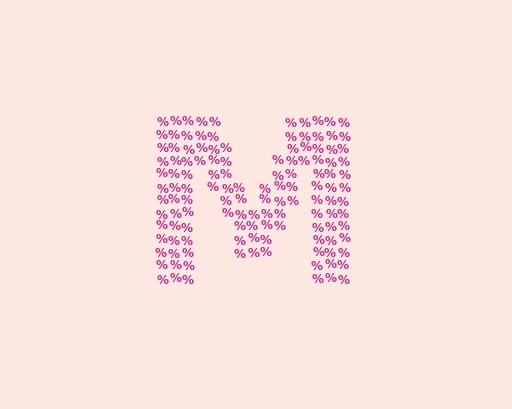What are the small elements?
The small elements are percent signs.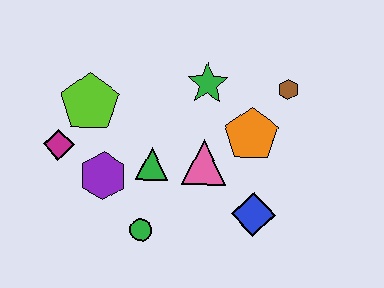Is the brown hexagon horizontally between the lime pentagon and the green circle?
No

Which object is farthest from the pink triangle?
The magenta diamond is farthest from the pink triangle.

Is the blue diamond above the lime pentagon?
No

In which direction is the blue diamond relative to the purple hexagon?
The blue diamond is to the right of the purple hexagon.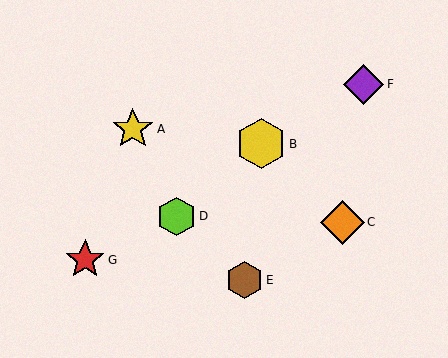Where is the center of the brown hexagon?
The center of the brown hexagon is at (245, 280).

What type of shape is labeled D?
Shape D is a lime hexagon.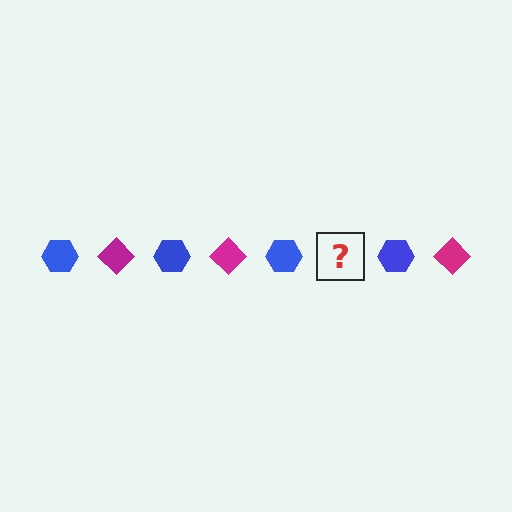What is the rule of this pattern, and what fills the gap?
The rule is that the pattern alternates between blue hexagon and magenta diamond. The gap should be filled with a magenta diamond.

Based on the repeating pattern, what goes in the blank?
The blank should be a magenta diamond.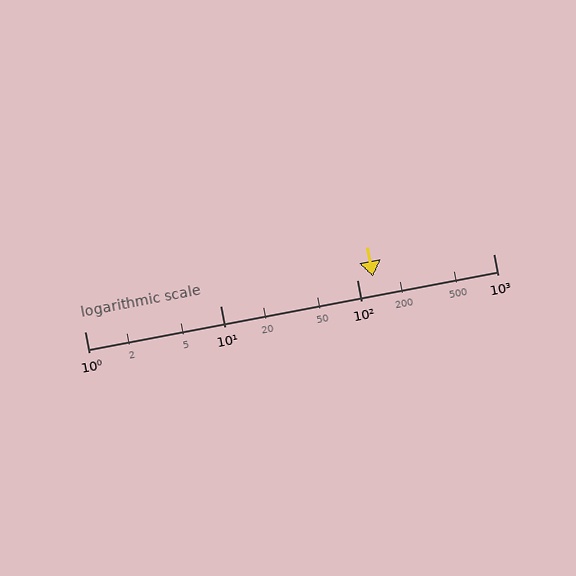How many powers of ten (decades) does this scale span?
The scale spans 3 decades, from 1 to 1000.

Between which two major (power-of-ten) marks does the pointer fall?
The pointer is between 100 and 1000.